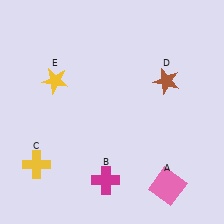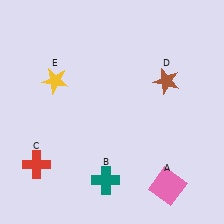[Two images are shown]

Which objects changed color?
B changed from magenta to teal. C changed from yellow to red.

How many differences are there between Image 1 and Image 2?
There are 2 differences between the two images.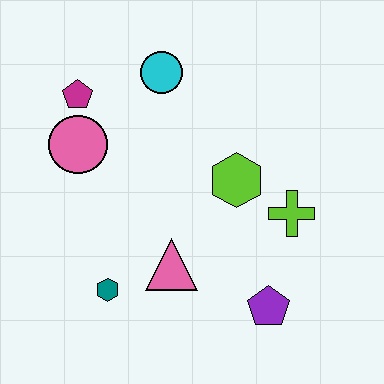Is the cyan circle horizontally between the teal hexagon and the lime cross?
Yes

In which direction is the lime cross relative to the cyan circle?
The lime cross is below the cyan circle.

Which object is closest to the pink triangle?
The teal hexagon is closest to the pink triangle.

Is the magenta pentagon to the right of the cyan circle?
No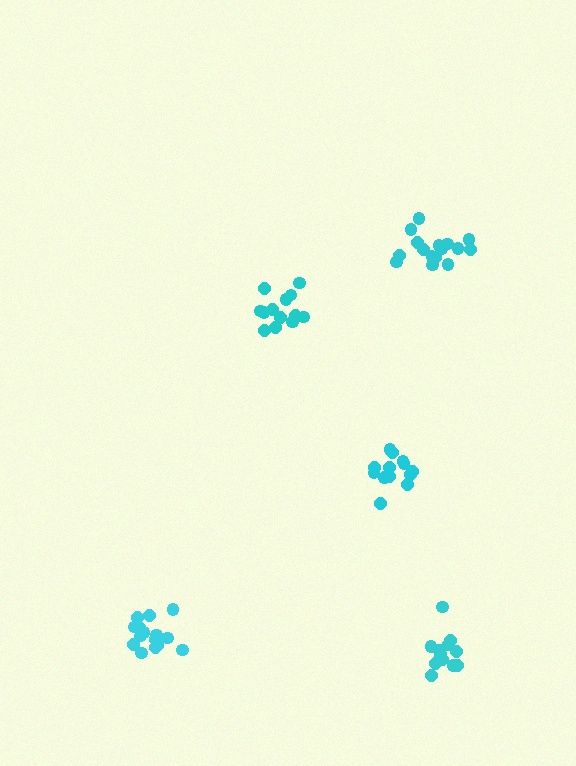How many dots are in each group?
Group 1: 13 dots, Group 2: 16 dots, Group 3: 15 dots, Group 4: 14 dots, Group 5: 13 dots (71 total).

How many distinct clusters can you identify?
There are 5 distinct clusters.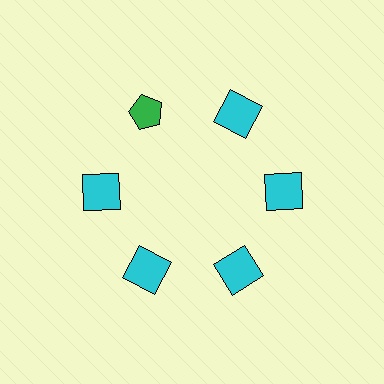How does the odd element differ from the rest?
It differs in both color (green instead of cyan) and shape (pentagon instead of square).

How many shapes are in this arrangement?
There are 6 shapes arranged in a ring pattern.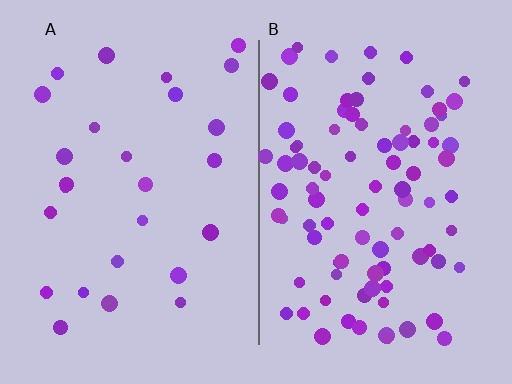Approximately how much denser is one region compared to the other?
Approximately 3.3× — region B over region A.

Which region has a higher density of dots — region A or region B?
B (the right).